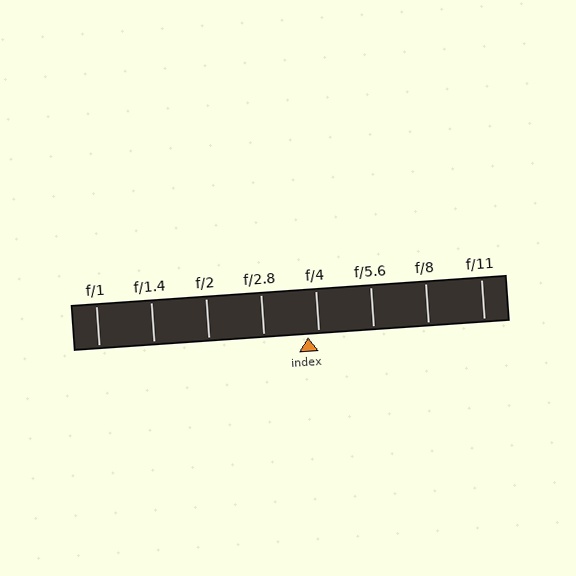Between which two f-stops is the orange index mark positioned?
The index mark is between f/2.8 and f/4.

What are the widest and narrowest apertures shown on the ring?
The widest aperture shown is f/1 and the narrowest is f/11.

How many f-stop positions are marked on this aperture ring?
There are 8 f-stop positions marked.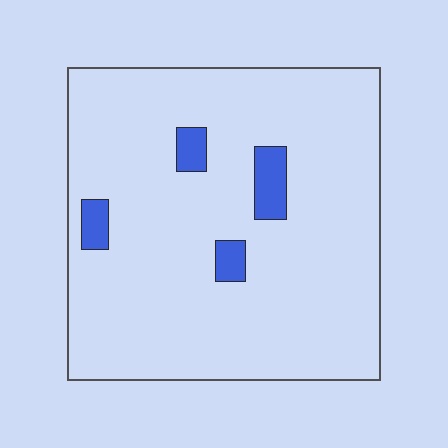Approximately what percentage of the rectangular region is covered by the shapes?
Approximately 5%.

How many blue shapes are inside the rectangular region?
4.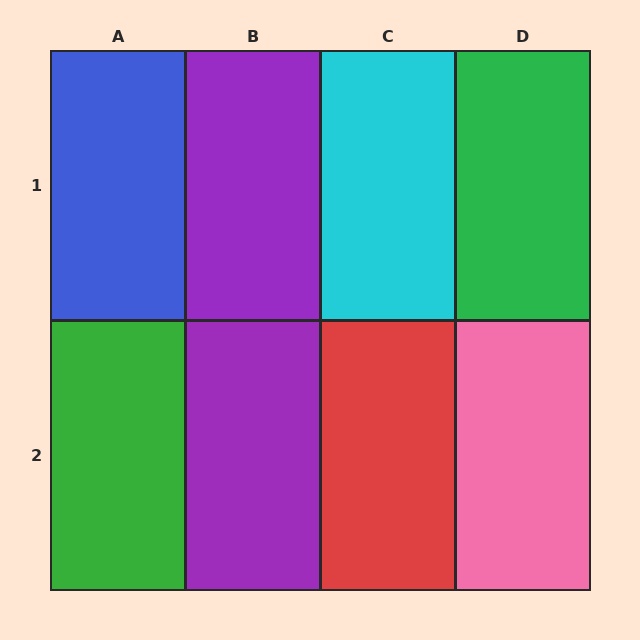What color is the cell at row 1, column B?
Purple.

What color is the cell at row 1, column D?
Green.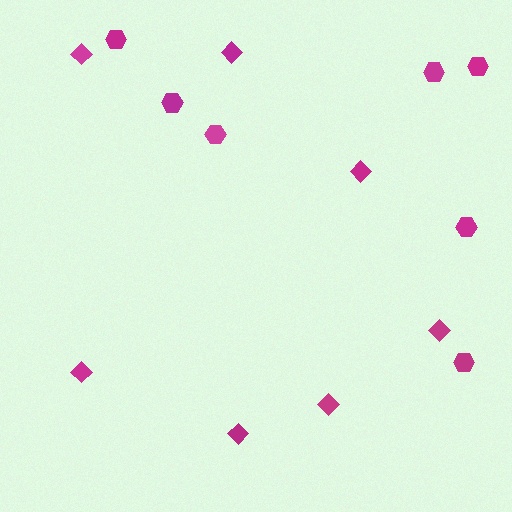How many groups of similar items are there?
There are 2 groups: one group of diamonds (7) and one group of hexagons (7).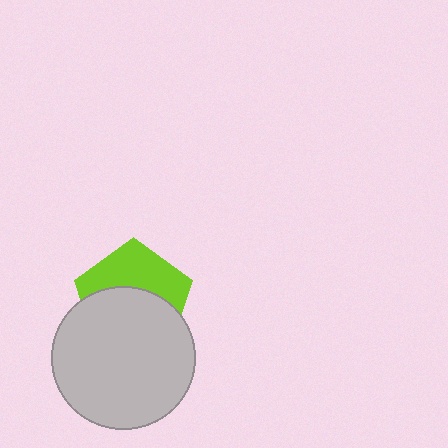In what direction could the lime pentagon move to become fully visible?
The lime pentagon could move up. That would shift it out from behind the light gray circle entirely.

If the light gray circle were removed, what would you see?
You would see the complete lime pentagon.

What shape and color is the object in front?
The object in front is a light gray circle.